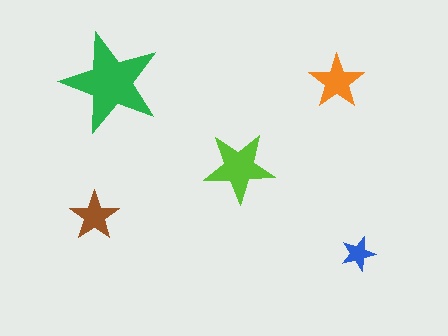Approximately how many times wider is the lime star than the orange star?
About 1.5 times wider.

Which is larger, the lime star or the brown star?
The lime one.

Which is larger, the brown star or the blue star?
The brown one.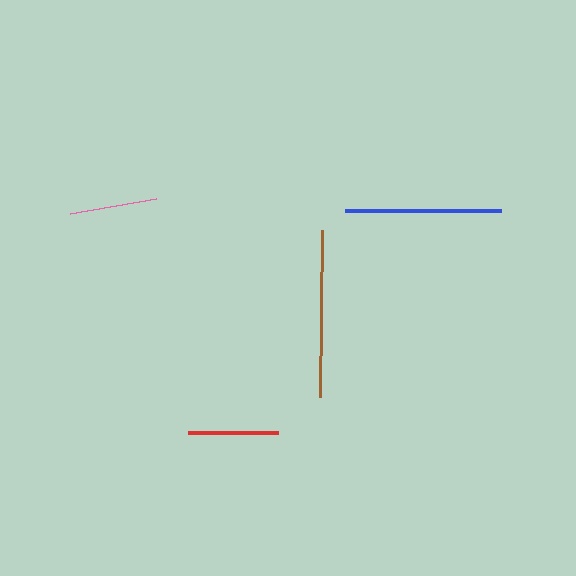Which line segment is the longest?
The brown line is the longest at approximately 168 pixels.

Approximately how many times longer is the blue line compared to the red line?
The blue line is approximately 1.7 times the length of the red line.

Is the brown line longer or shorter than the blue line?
The brown line is longer than the blue line.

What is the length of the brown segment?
The brown segment is approximately 168 pixels long.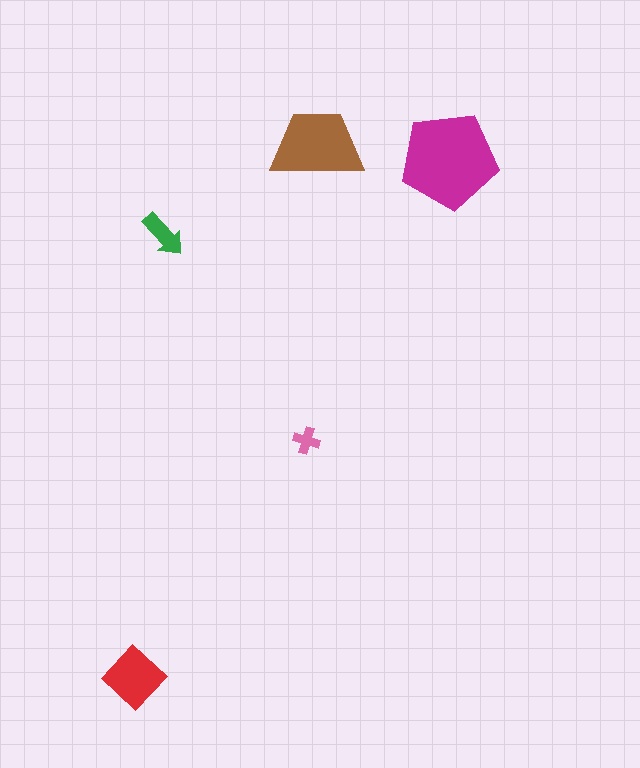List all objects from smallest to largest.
The pink cross, the green arrow, the red diamond, the brown trapezoid, the magenta pentagon.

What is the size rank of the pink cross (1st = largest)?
5th.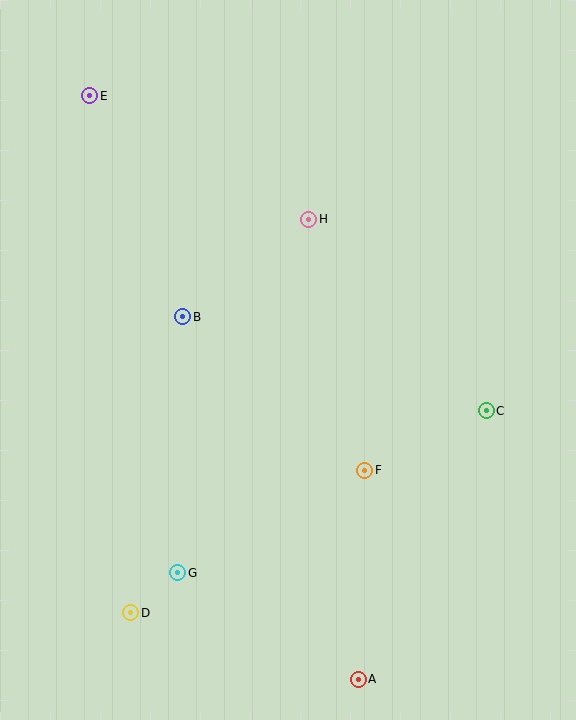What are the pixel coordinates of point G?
Point G is at (178, 573).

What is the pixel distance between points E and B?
The distance between E and B is 240 pixels.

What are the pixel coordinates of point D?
Point D is at (131, 613).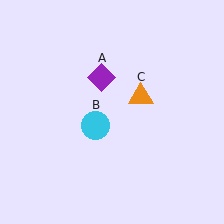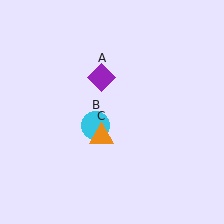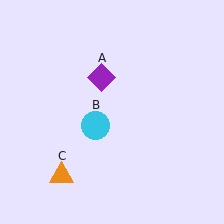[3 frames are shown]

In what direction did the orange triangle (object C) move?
The orange triangle (object C) moved down and to the left.